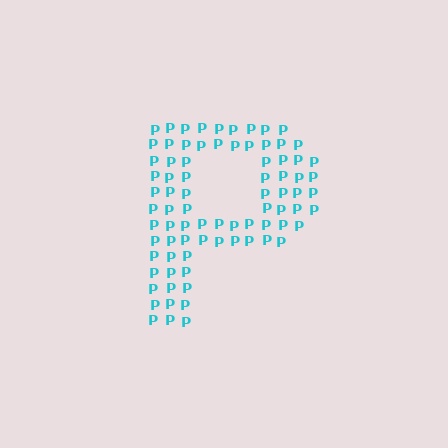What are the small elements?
The small elements are letter P's.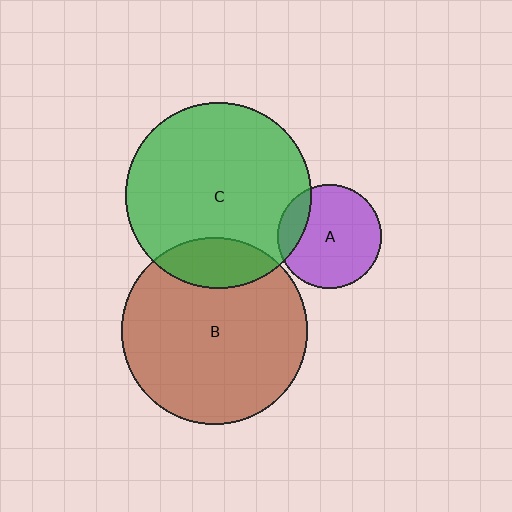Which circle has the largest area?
Circle B (brown).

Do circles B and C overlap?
Yes.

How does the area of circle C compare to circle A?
Approximately 3.2 times.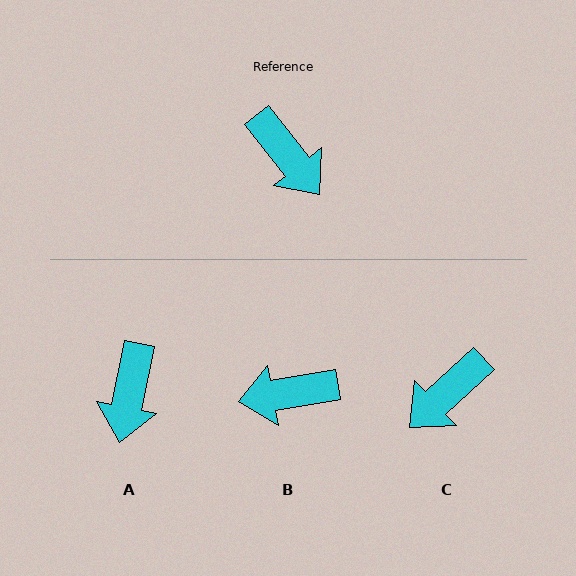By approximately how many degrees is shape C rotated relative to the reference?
Approximately 86 degrees clockwise.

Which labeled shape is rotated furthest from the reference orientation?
B, about 119 degrees away.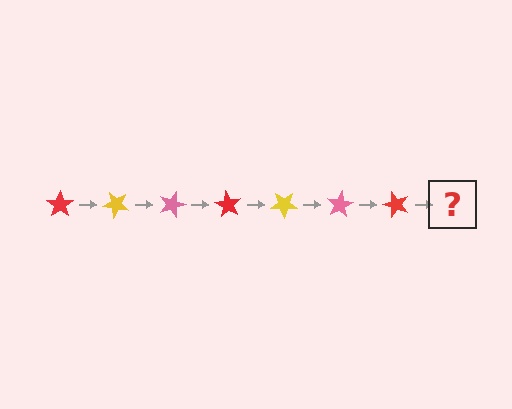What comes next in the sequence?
The next element should be a yellow star, rotated 315 degrees from the start.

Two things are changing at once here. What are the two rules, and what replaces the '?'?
The two rules are that it rotates 45 degrees each step and the color cycles through red, yellow, and pink. The '?' should be a yellow star, rotated 315 degrees from the start.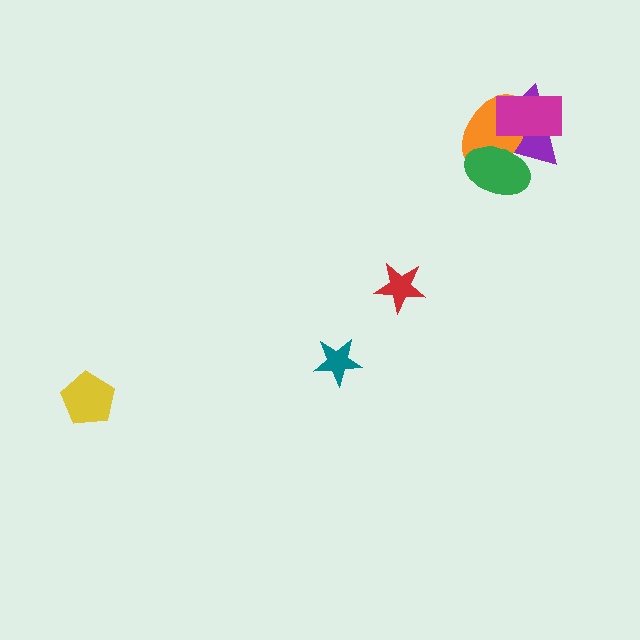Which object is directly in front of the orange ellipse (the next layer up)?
The green ellipse is directly in front of the orange ellipse.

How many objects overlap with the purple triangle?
3 objects overlap with the purple triangle.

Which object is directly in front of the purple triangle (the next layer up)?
The orange ellipse is directly in front of the purple triangle.